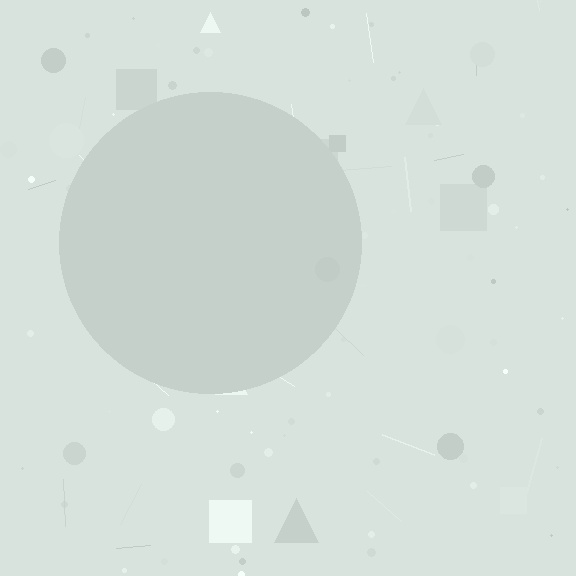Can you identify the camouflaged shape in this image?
The camouflaged shape is a circle.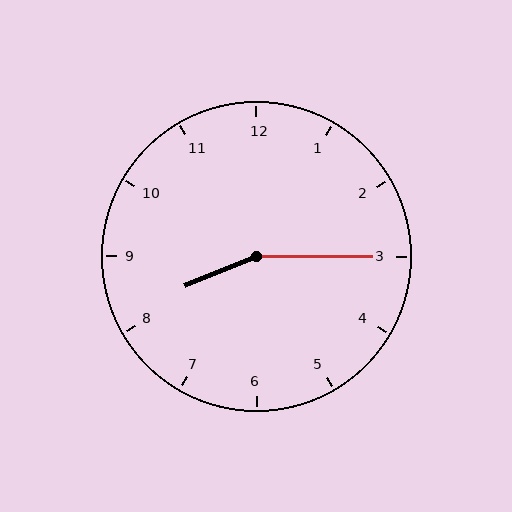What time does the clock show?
8:15.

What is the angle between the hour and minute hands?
Approximately 158 degrees.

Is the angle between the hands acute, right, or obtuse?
It is obtuse.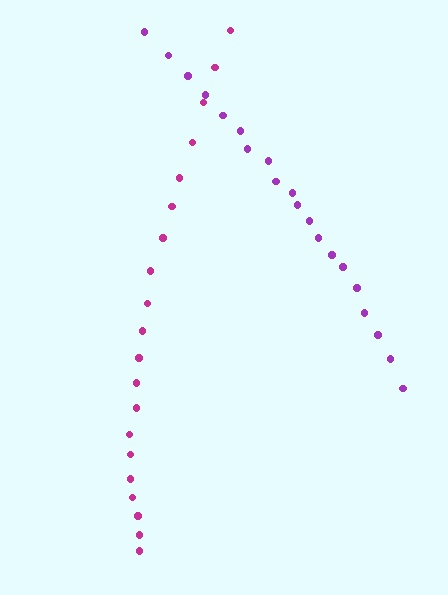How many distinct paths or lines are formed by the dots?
There are 2 distinct paths.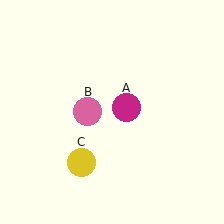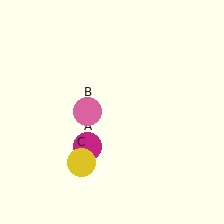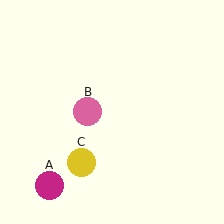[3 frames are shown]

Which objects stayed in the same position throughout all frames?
Pink circle (object B) and yellow circle (object C) remained stationary.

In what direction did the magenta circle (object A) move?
The magenta circle (object A) moved down and to the left.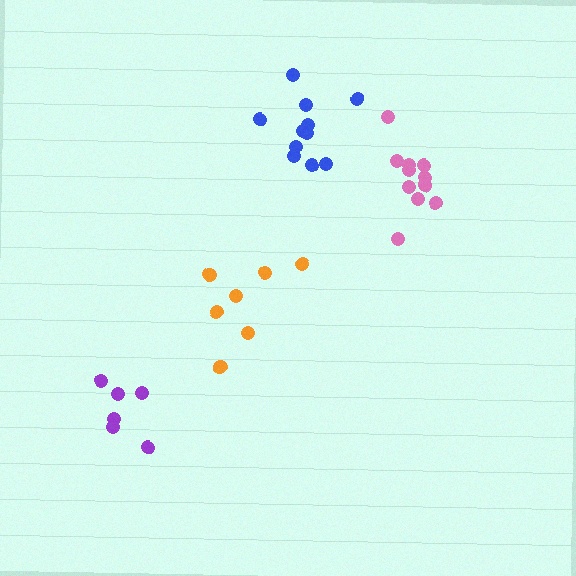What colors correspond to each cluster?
The clusters are colored: orange, blue, purple, pink.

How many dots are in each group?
Group 1: 8 dots, Group 2: 11 dots, Group 3: 6 dots, Group 4: 11 dots (36 total).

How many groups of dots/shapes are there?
There are 4 groups.